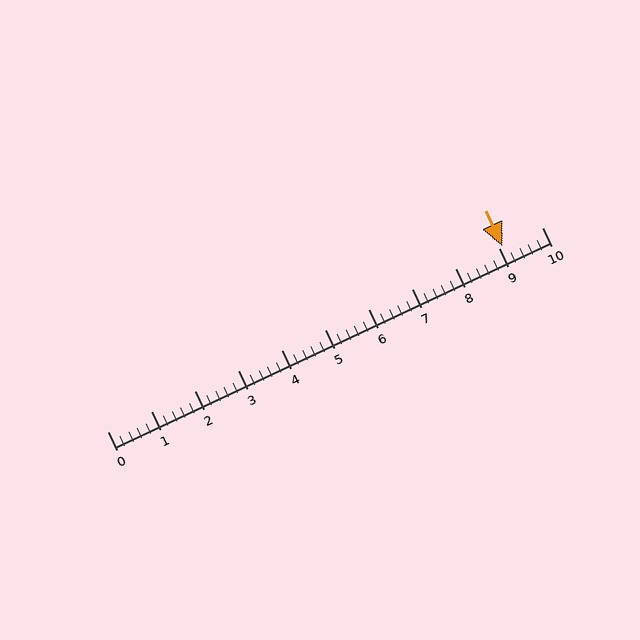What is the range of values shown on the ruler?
The ruler shows values from 0 to 10.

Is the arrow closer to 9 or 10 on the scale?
The arrow is closer to 9.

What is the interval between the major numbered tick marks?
The major tick marks are spaced 1 units apart.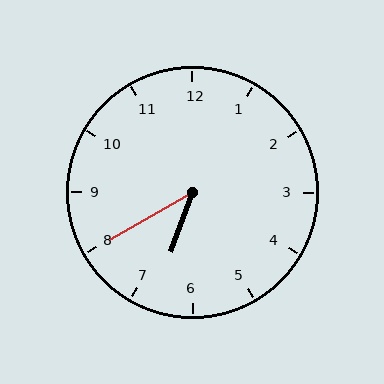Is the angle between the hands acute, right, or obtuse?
It is acute.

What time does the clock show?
6:40.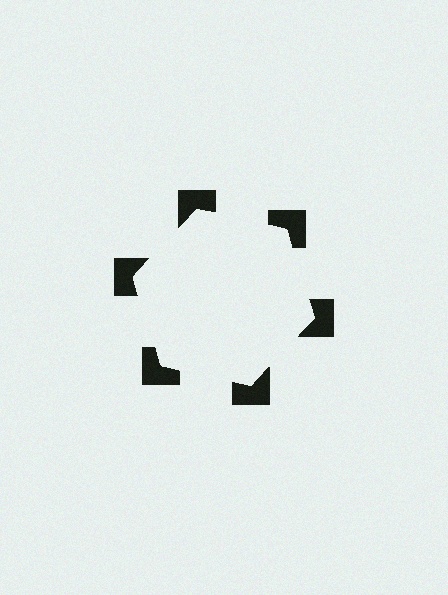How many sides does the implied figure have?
6 sides.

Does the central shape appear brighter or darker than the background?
It typically appears slightly brighter than the background, even though no actual brightness change is drawn.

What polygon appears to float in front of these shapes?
An illusory hexagon — its edges are inferred from the aligned wedge cuts in the notched squares, not physically drawn.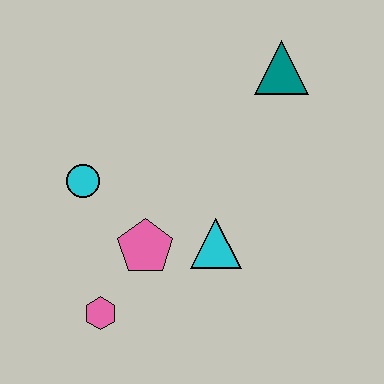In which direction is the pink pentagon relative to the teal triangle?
The pink pentagon is below the teal triangle.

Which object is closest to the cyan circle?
The pink pentagon is closest to the cyan circle.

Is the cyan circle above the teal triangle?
No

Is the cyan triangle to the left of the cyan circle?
No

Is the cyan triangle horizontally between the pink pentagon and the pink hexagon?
No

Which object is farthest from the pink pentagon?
The teal triangle is farthest from the pink pentagon.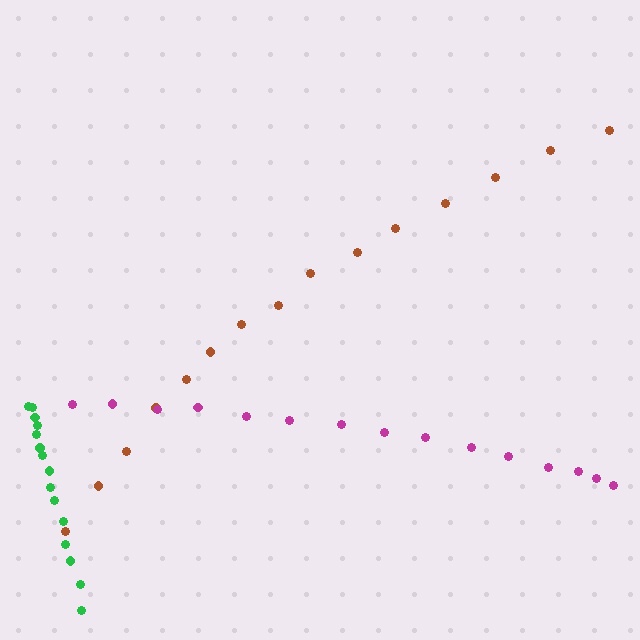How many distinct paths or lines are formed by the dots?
There are 3 distinct paths.